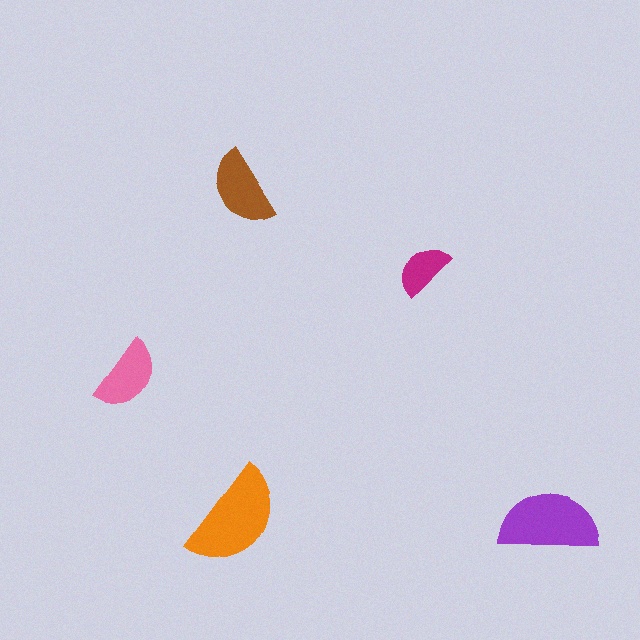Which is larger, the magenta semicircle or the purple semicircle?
The purple one.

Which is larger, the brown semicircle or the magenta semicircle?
The brown one.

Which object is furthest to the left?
The pink semicircle is leftmost.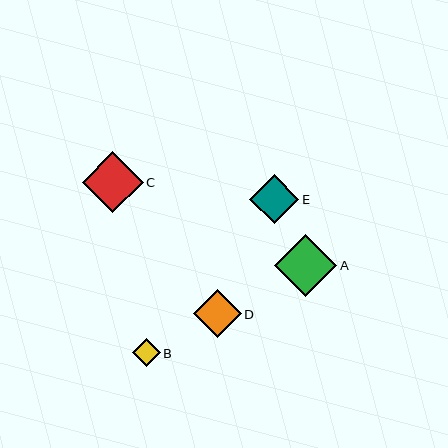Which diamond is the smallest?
Diamond B is the smallest with a size of approximately 28 pixels.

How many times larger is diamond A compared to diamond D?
Diamond A is approximately 1.3 times the size of diamond D.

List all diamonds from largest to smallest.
From largest to smallest: A, C, E, D, B.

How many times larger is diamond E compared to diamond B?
Diamond E is approximately 1.8 times the size of diamond B.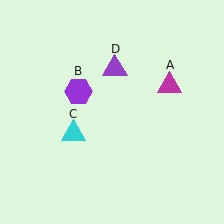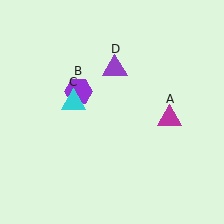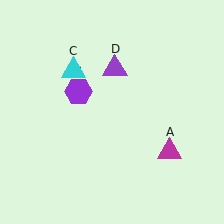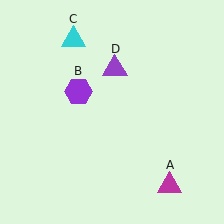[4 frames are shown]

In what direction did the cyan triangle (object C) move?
The cyan triangle (object C) moved up.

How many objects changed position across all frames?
2 objects changed position: magenta triangle (object A), cyan triangle (object C).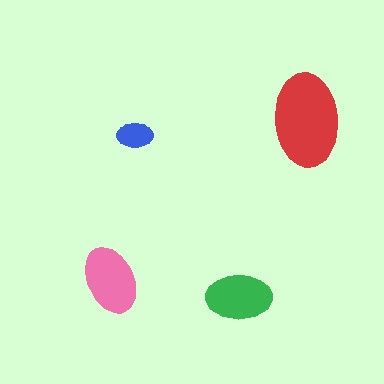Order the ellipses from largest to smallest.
the red one, the pink one, the green one, the blue one.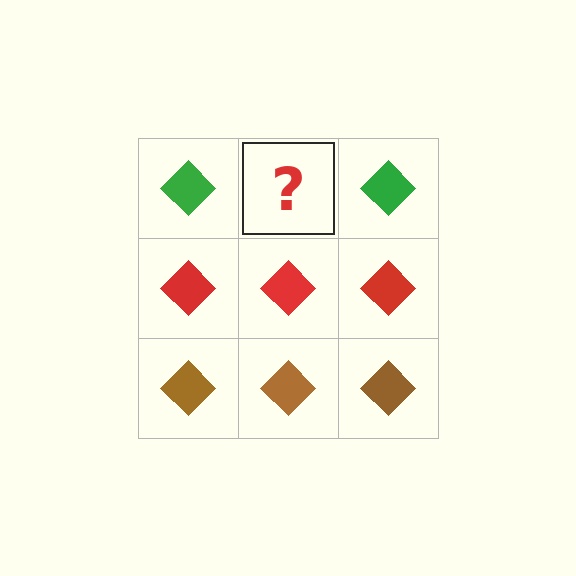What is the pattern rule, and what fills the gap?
The rule is that each row has a consistent color. The gap should be filled with a green diamond.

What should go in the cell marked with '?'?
The missing cell should contain a green diamond.